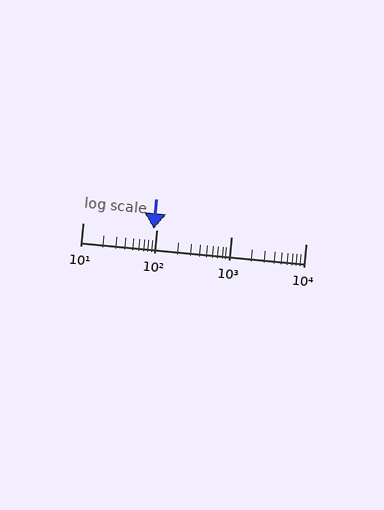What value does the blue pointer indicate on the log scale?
The pointer indicates approximately 90.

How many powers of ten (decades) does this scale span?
The scale spans 3 decades, from 10 to 10000.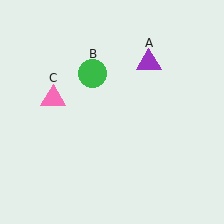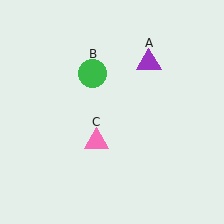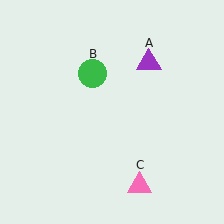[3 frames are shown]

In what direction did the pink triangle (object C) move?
The pink triangle (object C) moved down and to the right.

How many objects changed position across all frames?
1 object changed position: pink triangle (object C).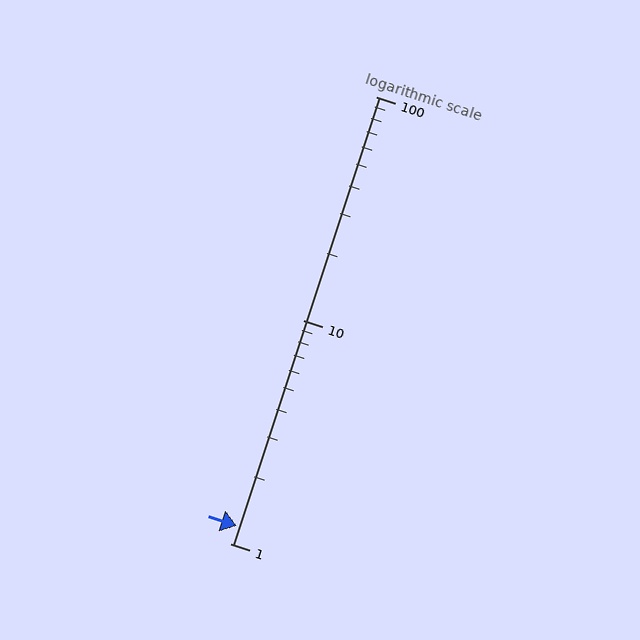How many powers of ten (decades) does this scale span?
The scale spans 2 decades, from 1 to 100.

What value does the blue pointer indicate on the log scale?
The pointer indicates approximately 1.2.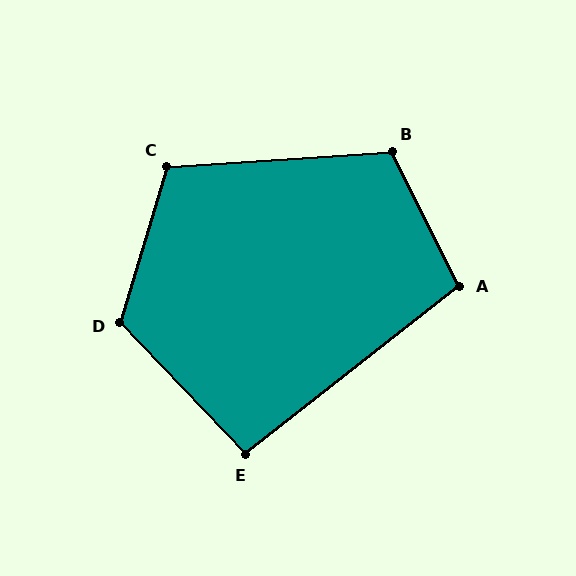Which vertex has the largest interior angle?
D, at approximately 120 degrees.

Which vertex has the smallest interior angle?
E, at approximately 96 degrees.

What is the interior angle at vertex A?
Approximately 102 degrees (obtuse).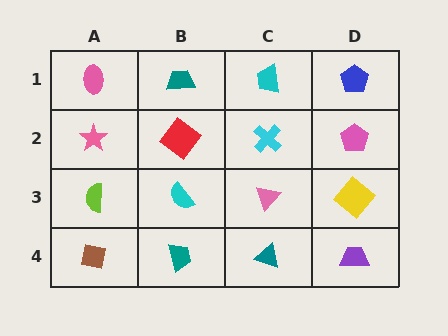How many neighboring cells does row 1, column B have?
3.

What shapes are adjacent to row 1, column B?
A red diamond (row 2, column B), a pink ellipse (row 1, column A), a cyan trapezoid (row 1, column C).